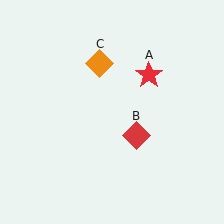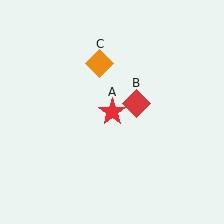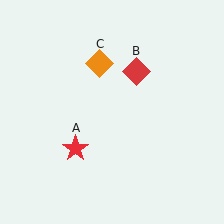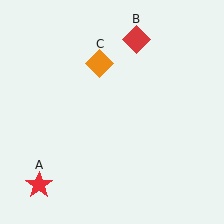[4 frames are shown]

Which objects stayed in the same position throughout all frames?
Orange diamond (object C) remained stationary.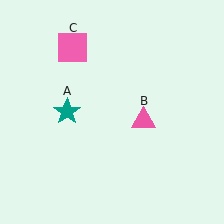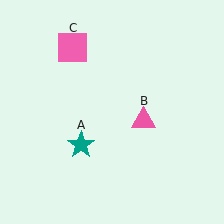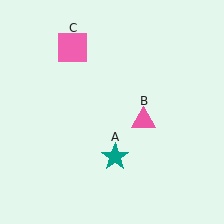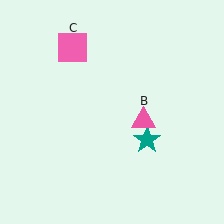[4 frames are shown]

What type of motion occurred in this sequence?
The teal star (object A) rotated counterclockwise around the center of the scene.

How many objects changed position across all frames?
1 object changed position: teal star (object A).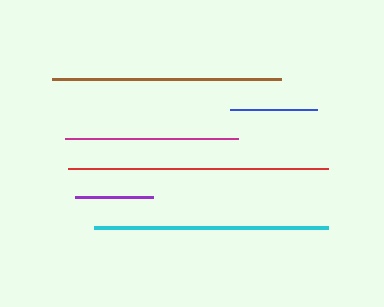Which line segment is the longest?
The red line is the longest at approximately 260 pixels.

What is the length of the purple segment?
The purple segment is approximately 78 pixels long.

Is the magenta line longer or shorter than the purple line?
The magenta line is longer than the purple line.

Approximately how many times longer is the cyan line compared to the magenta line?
The cyan line is approximately 1.3 times the length of the magenta line.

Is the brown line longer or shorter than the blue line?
The brown line is longer than the blue line.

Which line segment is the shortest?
The purple line is the shortest at approximately 78 pixels.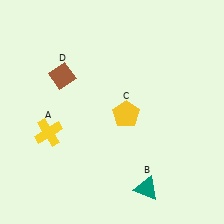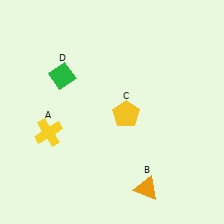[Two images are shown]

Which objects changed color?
B changed from teal to orange. D changed from brown to green.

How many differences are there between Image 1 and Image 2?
There are 2 differences between the two images.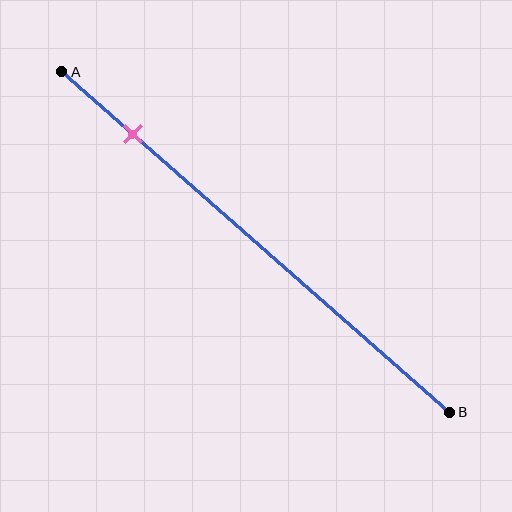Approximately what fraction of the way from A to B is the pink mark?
The pink mark is approximately 20% of the way from A to B.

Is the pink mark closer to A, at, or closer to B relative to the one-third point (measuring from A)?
The pink mark is closer to point A than the one-third point of segment AB.